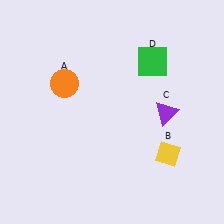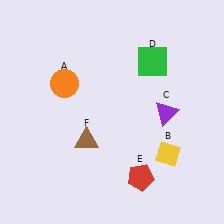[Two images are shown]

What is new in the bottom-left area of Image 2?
A brown triangle (F) was added in the bottom-left area of Image 2.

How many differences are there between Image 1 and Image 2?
There are 2 differences between the two images.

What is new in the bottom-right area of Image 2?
A red pentagon (E) was added in the bottom-right area of Image 2.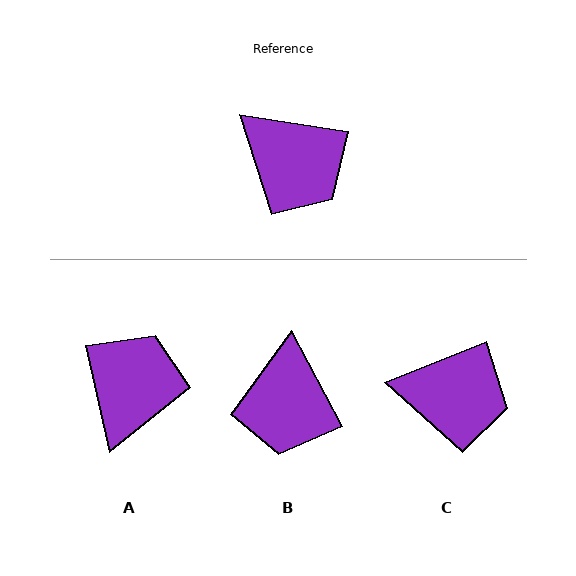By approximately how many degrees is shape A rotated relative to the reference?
Approximately 111 degrees counter-clockwise.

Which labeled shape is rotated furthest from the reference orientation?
A, about 111 degrees away.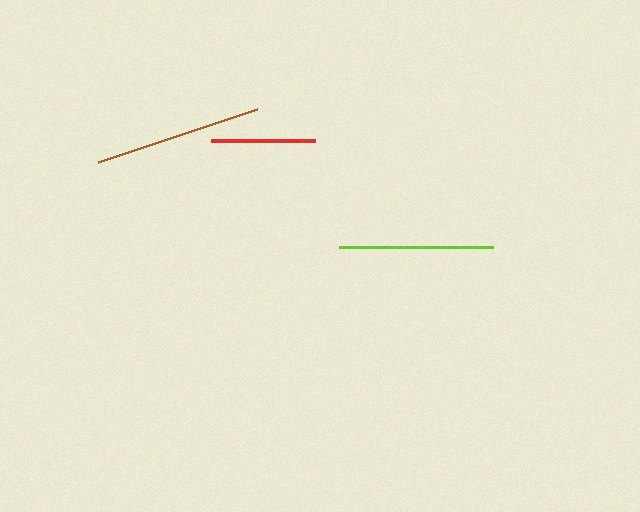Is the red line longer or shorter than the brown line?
The brown line is longer than the red line.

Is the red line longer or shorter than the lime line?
The lime line is longer than the red line.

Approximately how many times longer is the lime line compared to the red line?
The lime line is approximately 1.5 times the length of the red line.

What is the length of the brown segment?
The brown segment is approximately 167 pixels long.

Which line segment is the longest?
The brown line is the longest at approximately 167 pixels.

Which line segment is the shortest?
The red line is the shortest at approximately 105 pixels.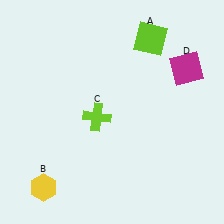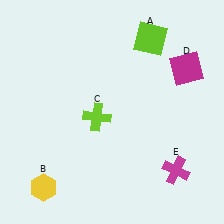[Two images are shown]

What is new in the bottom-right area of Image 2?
A magenta cross (E) was added in the bottom-right area of Image 2.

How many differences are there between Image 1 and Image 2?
There is 1 difference between the two images.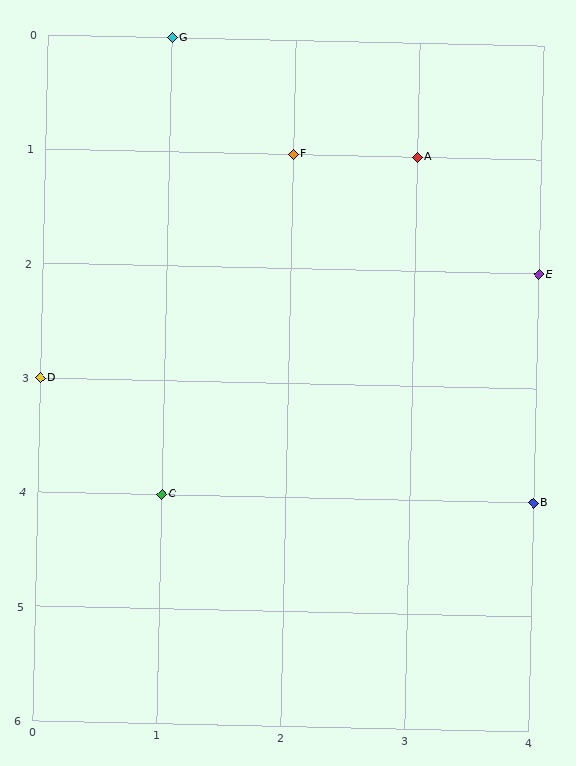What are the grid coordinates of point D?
Point D is at grid coordinates (0, 3).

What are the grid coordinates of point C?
Point C is at grid coordinates (1, 4).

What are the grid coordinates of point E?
Point E is at grid coordinates (4, 2).